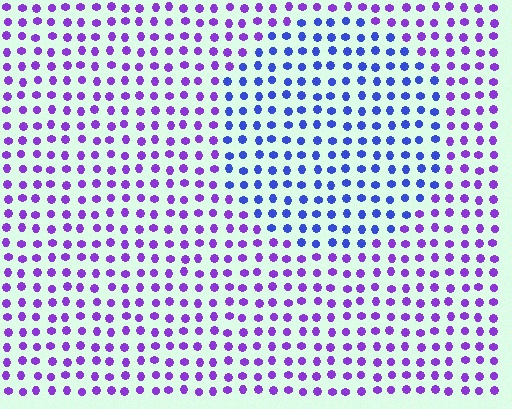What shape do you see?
I see a circle.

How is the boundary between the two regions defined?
The boundary is defined purely by a slight shift in hue (about 41 degrees). Spacing, size, and orientation are identical on both sides.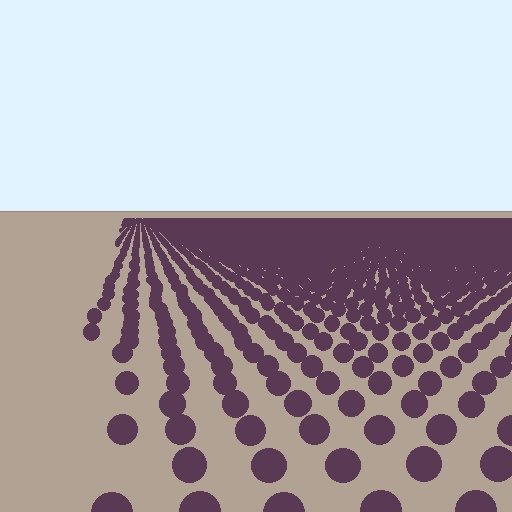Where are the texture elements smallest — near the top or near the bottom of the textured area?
Near the top.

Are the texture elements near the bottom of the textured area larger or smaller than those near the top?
Larger. Near the bottom, elements are closer to the viewer and appear at a bigger on-screen size.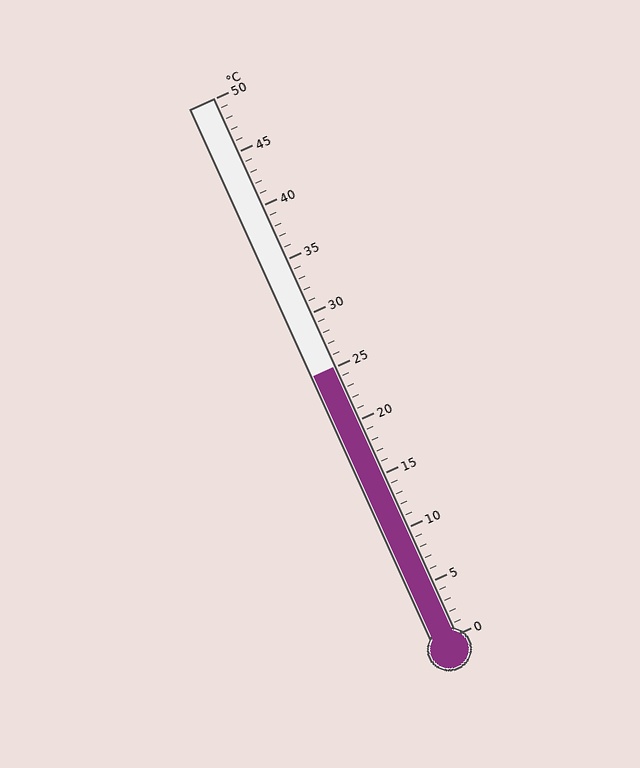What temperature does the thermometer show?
The thermometer shows approximately 25°C.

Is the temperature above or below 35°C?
The temperature is below 35°C.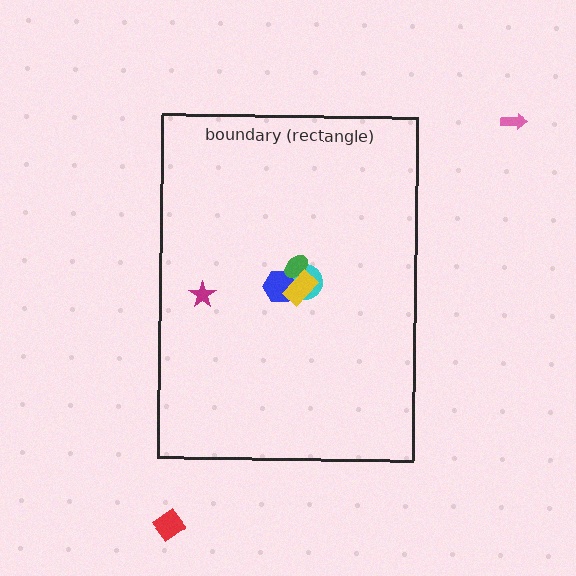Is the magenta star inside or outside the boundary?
Inside.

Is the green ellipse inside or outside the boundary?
Inside.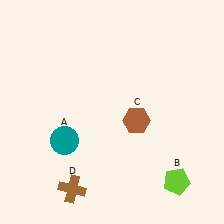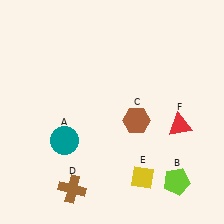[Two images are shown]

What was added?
A yellow diamond (E), a red triangle (F) were added in Image 2.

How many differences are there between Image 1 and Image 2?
There are 2 differences between the two images.